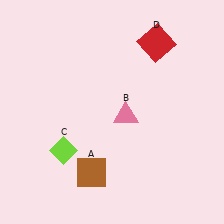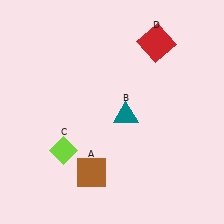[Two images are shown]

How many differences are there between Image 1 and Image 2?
There is 1 difference between the two images.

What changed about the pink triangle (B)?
In Image 1, B is pink. In Image 2, it changed to teal.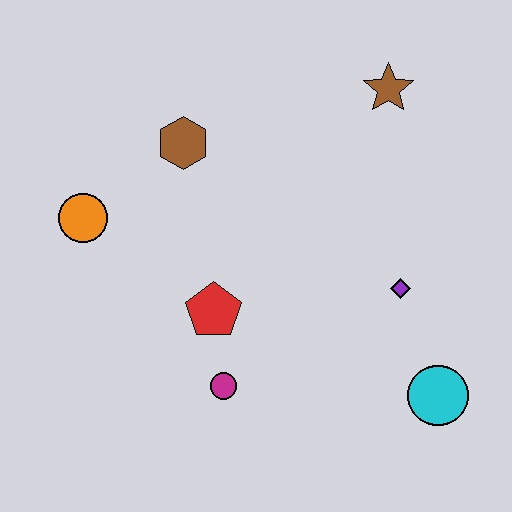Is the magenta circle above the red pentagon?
No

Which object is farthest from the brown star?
The magenta circle is farthest from the brown star.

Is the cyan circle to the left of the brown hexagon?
No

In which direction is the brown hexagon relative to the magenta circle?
The brown hexagon is above the magenta circle.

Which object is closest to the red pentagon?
The magenta circle is closest to the red pentagon.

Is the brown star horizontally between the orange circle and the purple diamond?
Yes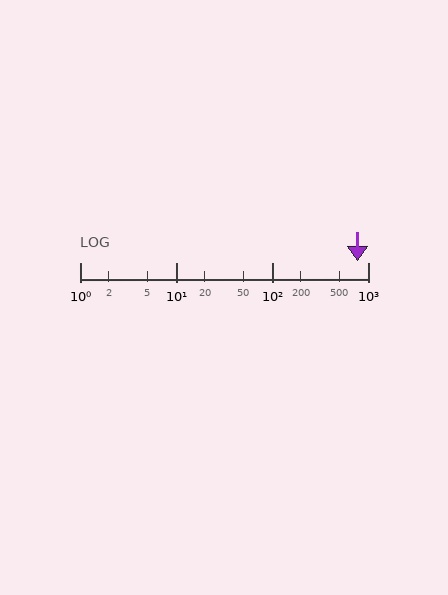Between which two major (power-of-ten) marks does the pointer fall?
The pointer is between 100 and 1000.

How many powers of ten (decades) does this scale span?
The scale spans 3 decades, from 1 to 1000.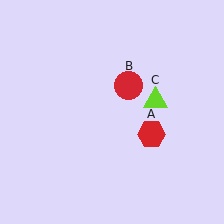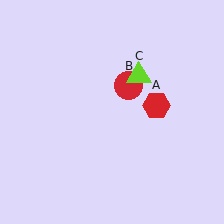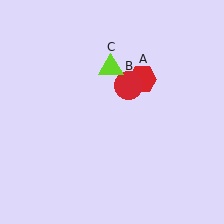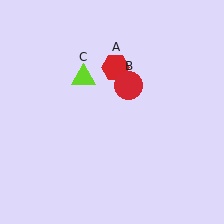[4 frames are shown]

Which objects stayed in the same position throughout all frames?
Red circle (object B) remained stationary.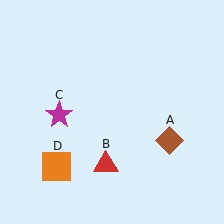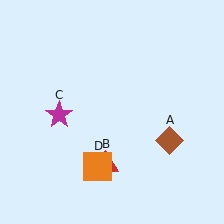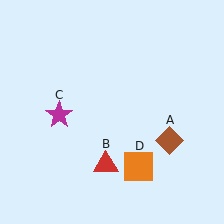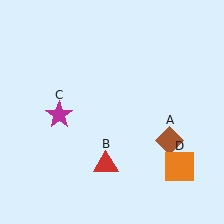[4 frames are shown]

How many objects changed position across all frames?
1 object changed position: orange square (object D).